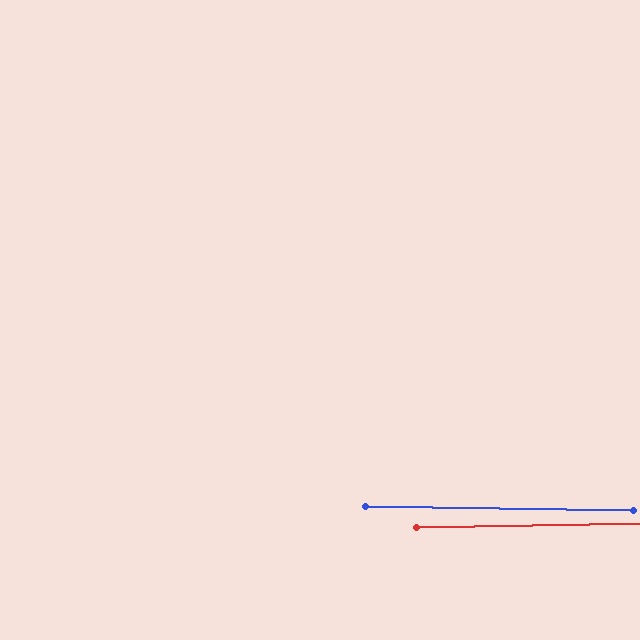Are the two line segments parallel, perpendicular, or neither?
Parallel — their directions differ by only 1.7°.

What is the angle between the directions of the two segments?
Approximately 2 degrees.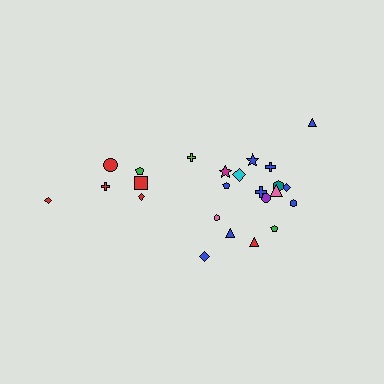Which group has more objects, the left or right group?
The right group.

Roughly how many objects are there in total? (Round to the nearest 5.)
Roughly 25 objects in total.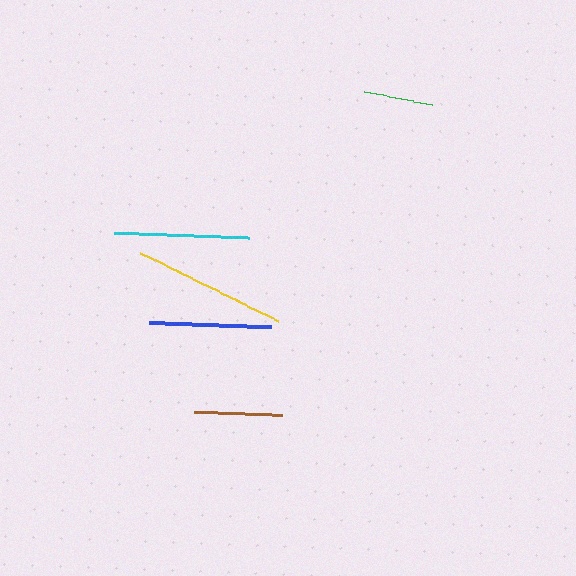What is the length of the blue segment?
The blue segment is approximately 123 pixels long.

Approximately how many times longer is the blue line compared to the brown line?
The blue line is approximately 1.4 times the length of the brown line.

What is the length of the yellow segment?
The yellow segment is approximately 154 pixels long.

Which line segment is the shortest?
The green line is the shortest at approximately 69 pixels.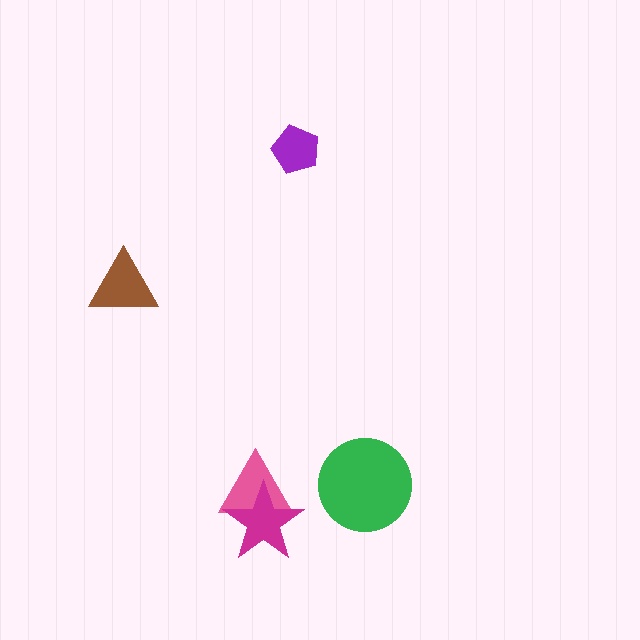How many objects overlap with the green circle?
0 objects overlap with the green circle.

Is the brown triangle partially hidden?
No, no other shape covers it.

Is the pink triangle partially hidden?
Yes, it is partially covered by another shape.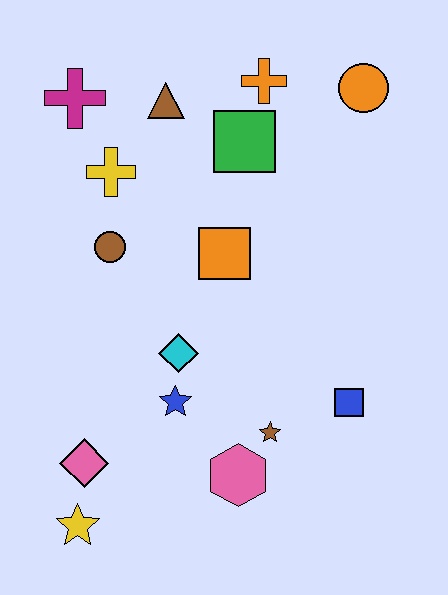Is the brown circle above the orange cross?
No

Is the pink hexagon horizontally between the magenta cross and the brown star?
Yes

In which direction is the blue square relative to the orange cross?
The blue square is below the orange cross.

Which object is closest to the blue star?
The cyan diamond is closest to the blue star.